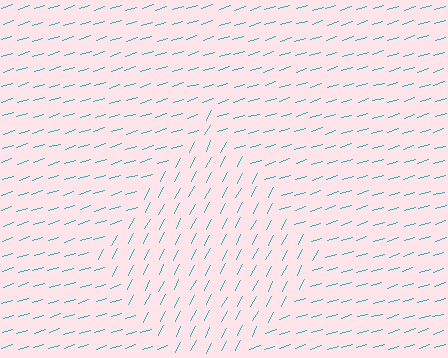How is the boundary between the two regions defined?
The boundary is defined purely by a change in line orientation (approximately 45 degrees difference). All lines are the same color and thickness.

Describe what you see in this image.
The image is filled with small cyan line segments. A diamond region in the image has lines oriented differently from the surrounding lines, creating a visible texture boundary.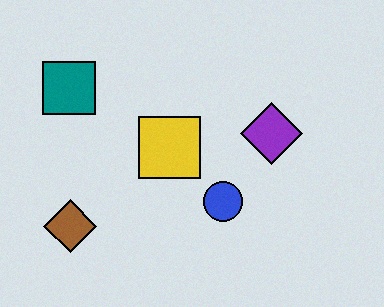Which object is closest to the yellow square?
The blue circle is closest to the yellow square.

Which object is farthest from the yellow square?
The brown diamond is farthest from the yellow square.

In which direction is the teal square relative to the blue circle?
The teal square is to the left of the blue circle.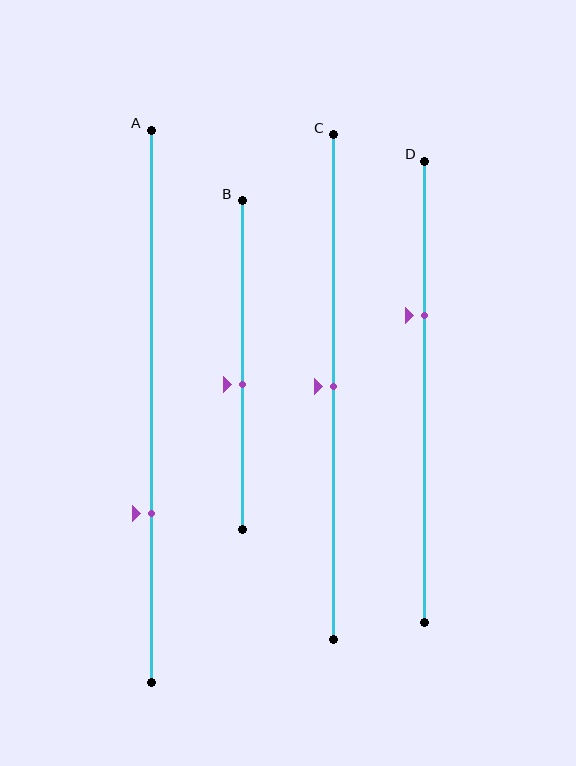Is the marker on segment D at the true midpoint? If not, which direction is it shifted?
No, the marker on segment D is shifted upward by about 17% of the segment length.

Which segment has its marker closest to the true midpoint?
Segment C has its marker closest to the true midpoint.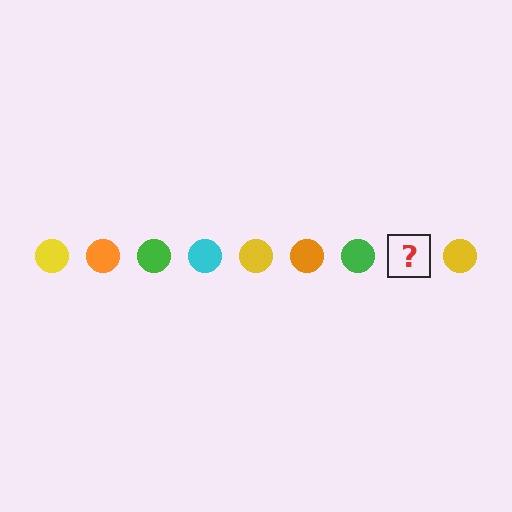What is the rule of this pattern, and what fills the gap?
The rule is that the pattern cycles through yellow, orange, green, cyan circles. The gap should be filled with a cyan circle.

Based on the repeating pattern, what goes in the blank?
The blank should be a cyan circle.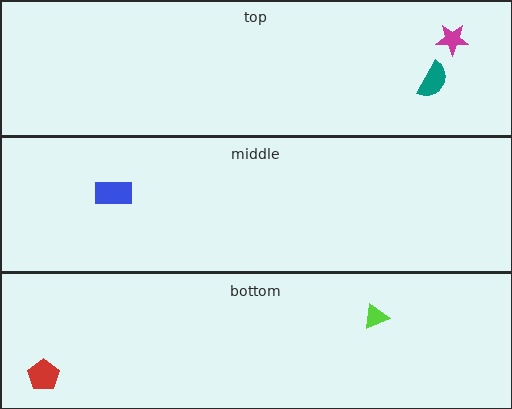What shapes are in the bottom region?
The lime triangle, the red pentagon.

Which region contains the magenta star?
The top region.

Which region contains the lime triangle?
The bottom region.